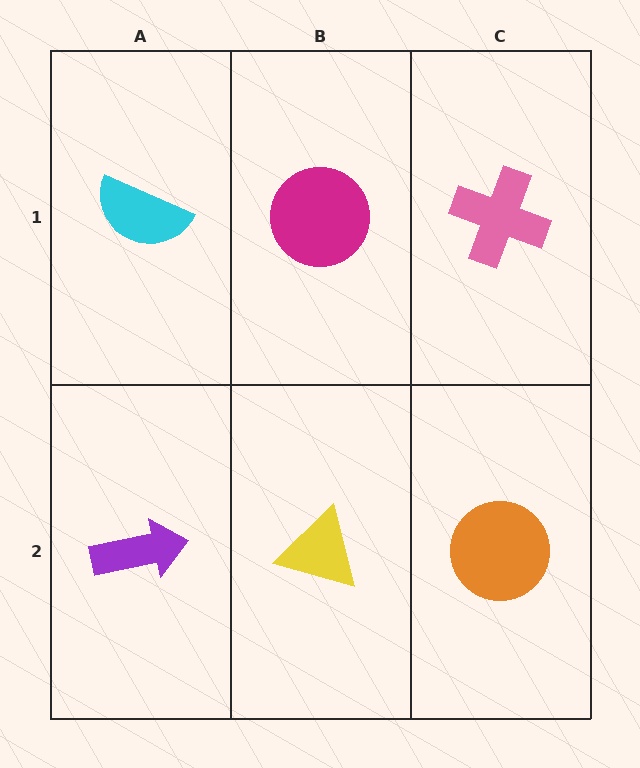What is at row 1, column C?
A pink cross.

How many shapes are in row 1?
3 shapes.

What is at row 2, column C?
An orange circle.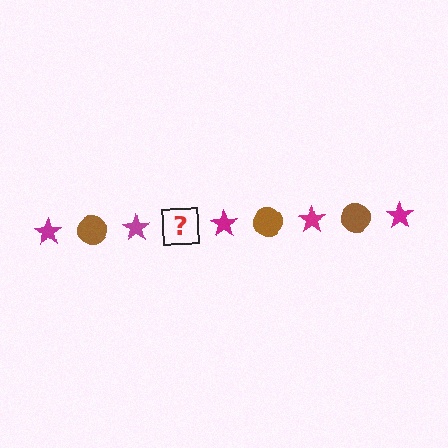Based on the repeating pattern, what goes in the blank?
The blank should be a brown circle.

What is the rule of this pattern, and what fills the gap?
The rule is that the pattern alternates between magenta star and brown circle. The gap should be filled with a brown circle.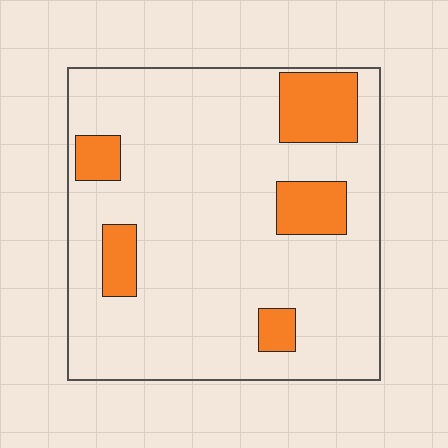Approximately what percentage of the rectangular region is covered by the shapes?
Approximately 15%.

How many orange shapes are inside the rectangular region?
5.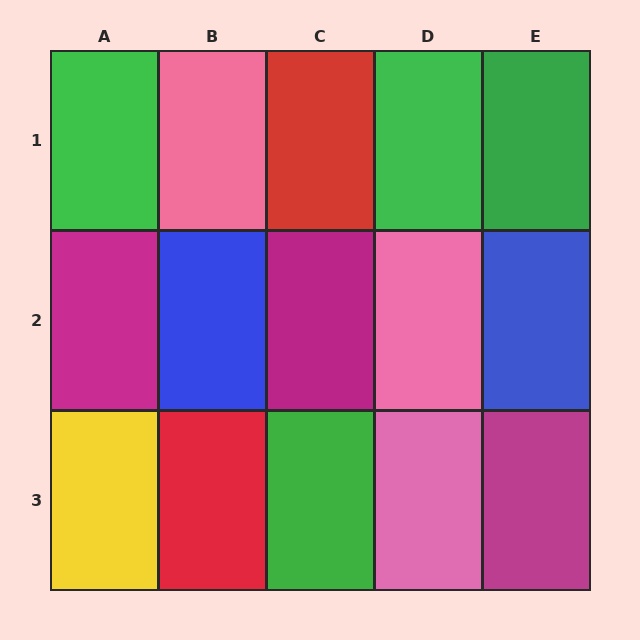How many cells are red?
2 cells are red.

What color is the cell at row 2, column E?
Blue.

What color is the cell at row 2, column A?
Magenta.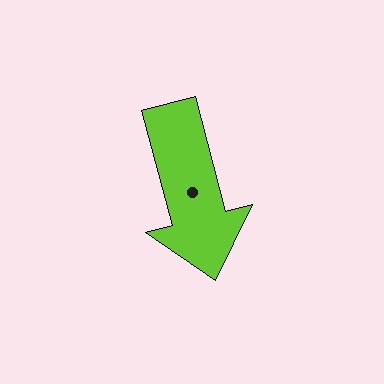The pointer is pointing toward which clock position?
Roughly 6 o'clock.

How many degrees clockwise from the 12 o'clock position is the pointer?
Approximately 165 degrees.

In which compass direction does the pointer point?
South.